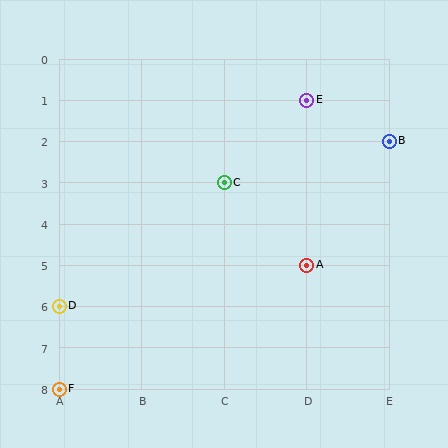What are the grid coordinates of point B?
Point B is at grid coordinates (E, 2).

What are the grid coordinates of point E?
Point E is at grid coordinates (D, 1).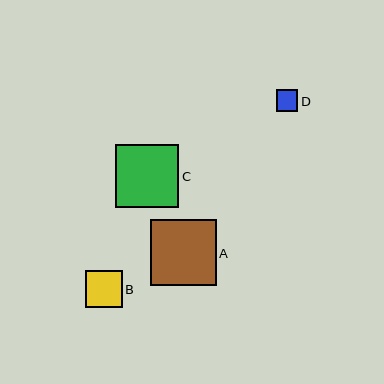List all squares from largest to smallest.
From largest to smallest: A, C, B, D.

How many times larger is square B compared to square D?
Square B is approximately 1.7 times the size of square D.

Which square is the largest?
Square A is the largest with a size of approximately 66 pixels.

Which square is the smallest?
Square D is the smallest with a size of approximately 21 pixels.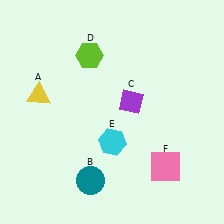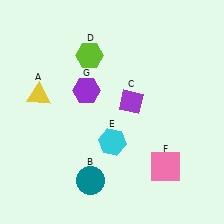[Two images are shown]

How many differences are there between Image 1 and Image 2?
There is 1 difference between the two images.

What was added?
A purple hexagon (G) was added in Image 2.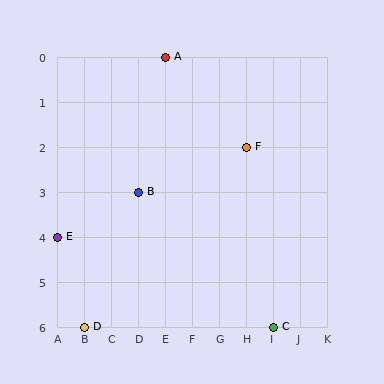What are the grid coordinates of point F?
Point F is at grid coordinates (H, 2).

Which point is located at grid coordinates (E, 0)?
Point A is at (E, 0).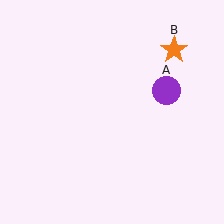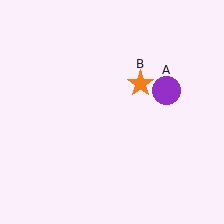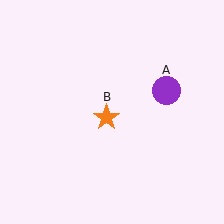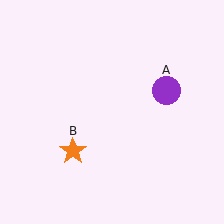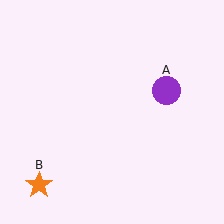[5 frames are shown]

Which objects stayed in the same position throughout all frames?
Purple circle (object A) remained stationary.